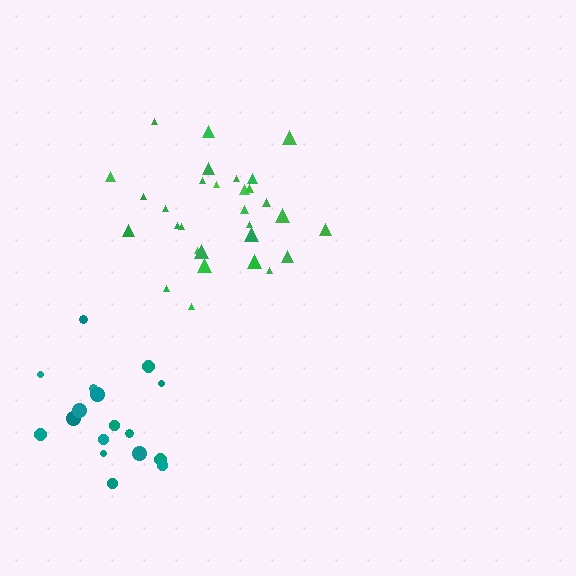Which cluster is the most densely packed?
Teal.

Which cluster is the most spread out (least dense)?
Green.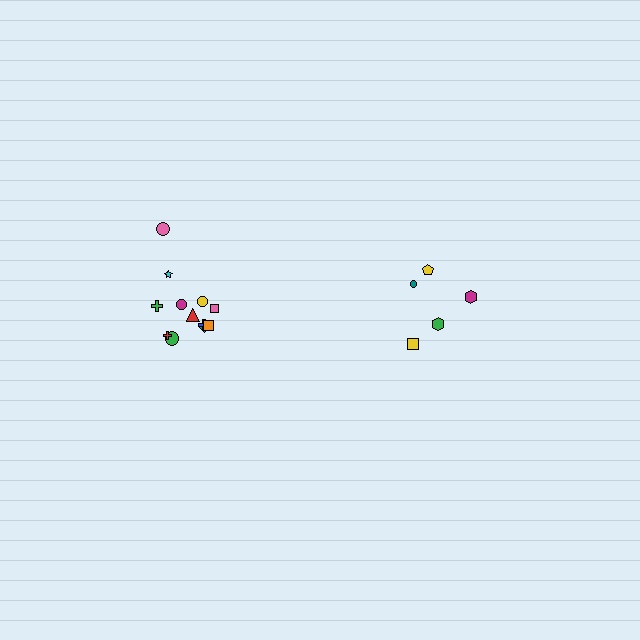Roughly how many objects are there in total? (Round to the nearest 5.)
Roughly 15 objects in total.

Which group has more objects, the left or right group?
The left group.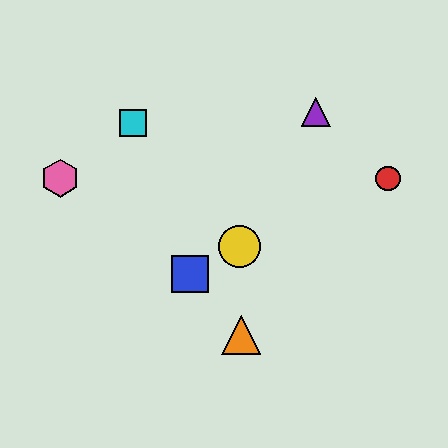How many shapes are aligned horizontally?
3 shapes (the red circle, the green square, the pink hexagon) are aligned horizontally.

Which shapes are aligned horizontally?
The red circle, the green square, the pink hexagon are aligned horizontally.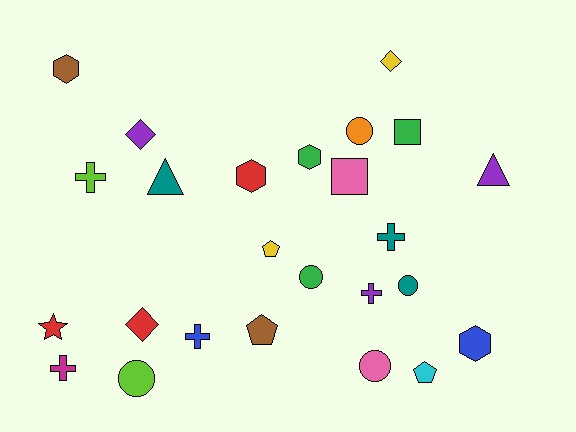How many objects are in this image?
There are 25 objects.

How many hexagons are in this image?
There are 4 hexagons.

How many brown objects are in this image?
There are 2 brown objects.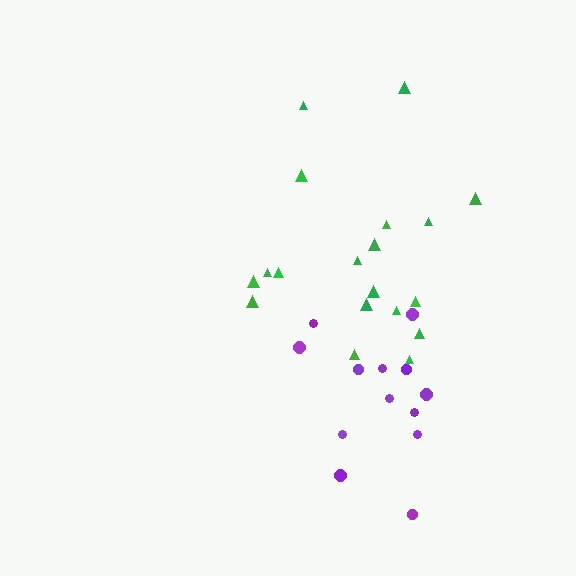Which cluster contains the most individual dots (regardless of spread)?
Green (19).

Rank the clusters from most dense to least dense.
green, purple.